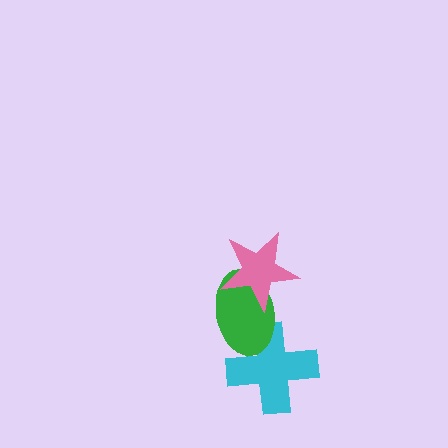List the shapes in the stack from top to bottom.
From top to bottom: the pink star, the green ellipse, the cyan cross.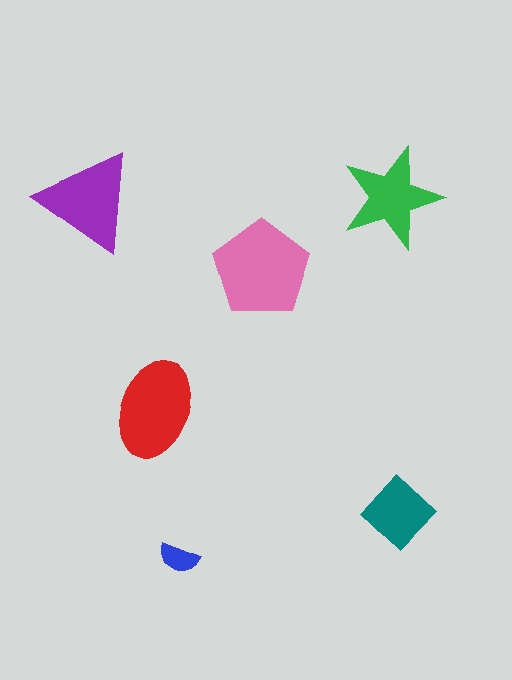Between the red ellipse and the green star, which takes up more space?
The red ellipse.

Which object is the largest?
The pink pentagon.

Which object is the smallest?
The blue semicircle.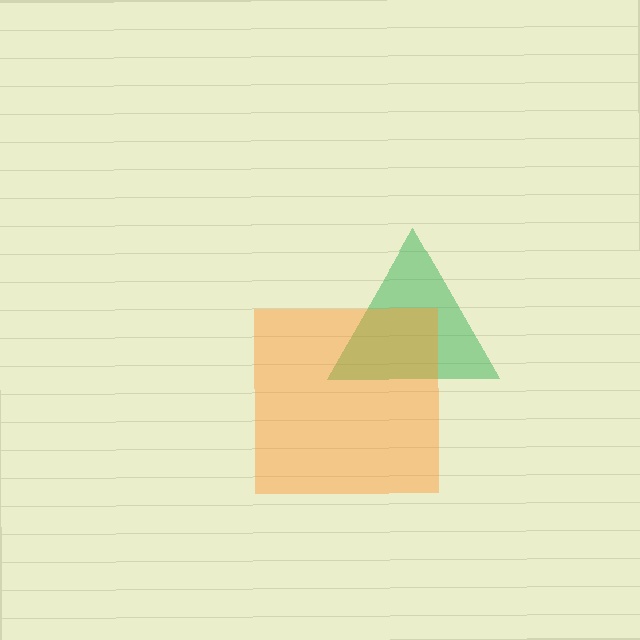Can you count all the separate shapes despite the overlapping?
Yes, there are 2 separate shapes.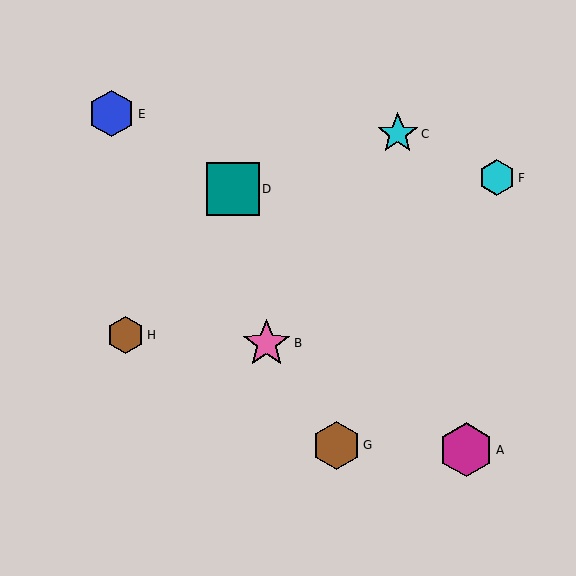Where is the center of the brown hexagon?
The center of the brown hexagon is at (125, 335).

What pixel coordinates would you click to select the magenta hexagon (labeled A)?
Click at (466, 450) to select the magenta hexagon A.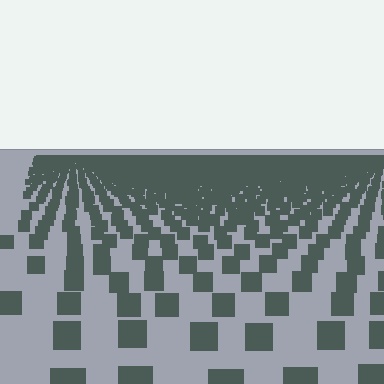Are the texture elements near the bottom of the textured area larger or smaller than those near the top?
Larger. Near the bottom, elements are closer to the viewer and appear at a bigger on-screen size.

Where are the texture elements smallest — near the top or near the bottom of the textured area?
Near the top.